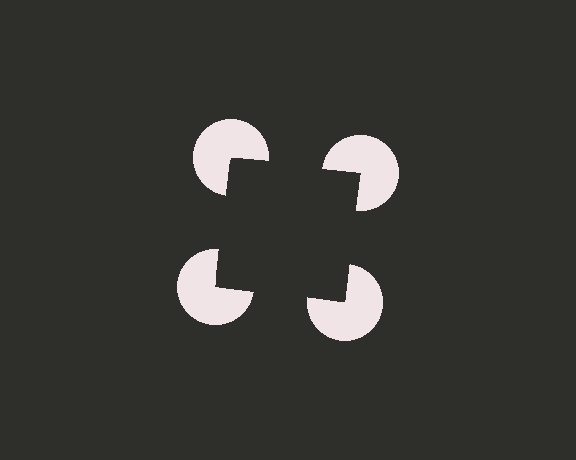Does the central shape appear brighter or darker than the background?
It typically appears slightly darker than the background, even though no actual brightness change is drawn.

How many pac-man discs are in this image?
There are 4 — one at each vertex of the illusory square.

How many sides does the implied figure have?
4 sides.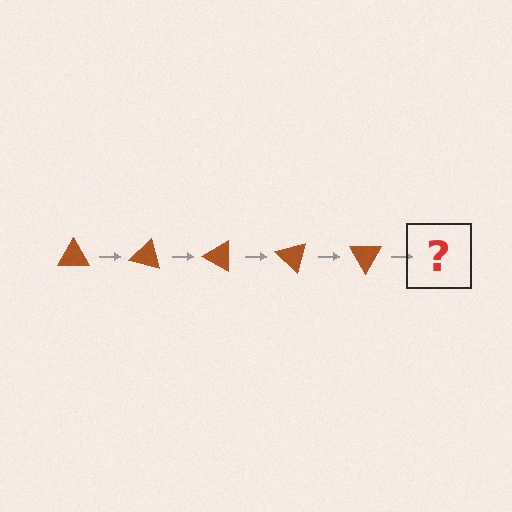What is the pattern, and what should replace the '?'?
The pattern is that the triangle rotates 15 degrees each step. The '?' should be a brown triangle rotated 75 degrees.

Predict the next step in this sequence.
The next step is a brown triangle rotated 75 degrees.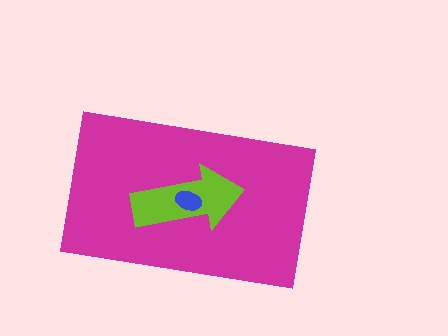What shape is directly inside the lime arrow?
The blue ellipse.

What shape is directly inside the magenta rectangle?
The lime arrow.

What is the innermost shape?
The blue ellipse.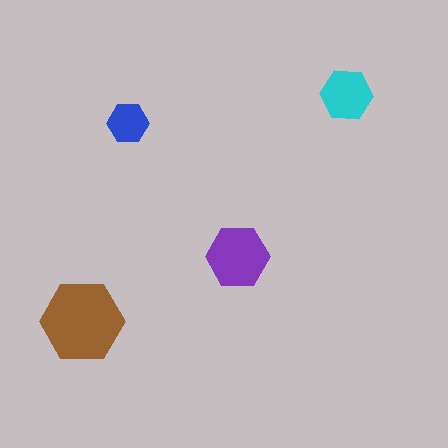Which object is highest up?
The cyan hexagon is topmost.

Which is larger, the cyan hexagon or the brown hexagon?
The brown one.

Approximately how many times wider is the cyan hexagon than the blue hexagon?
About 1.5 times wider.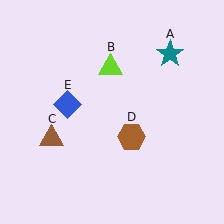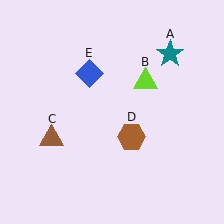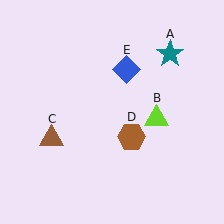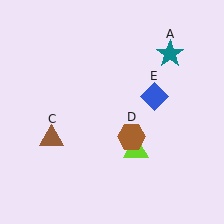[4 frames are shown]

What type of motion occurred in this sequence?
The lime triangle (object B), blue diamond (object E) rotated clockwise around the center of the scene.